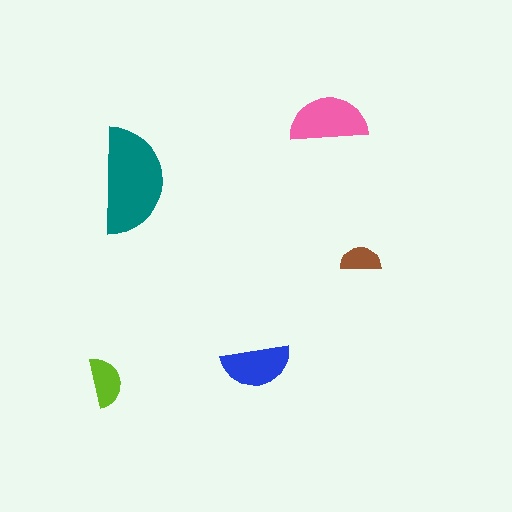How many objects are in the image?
There are 5 objects in the image.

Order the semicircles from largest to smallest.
the teal one, the pink one, the blue one, the lime one, the brown one.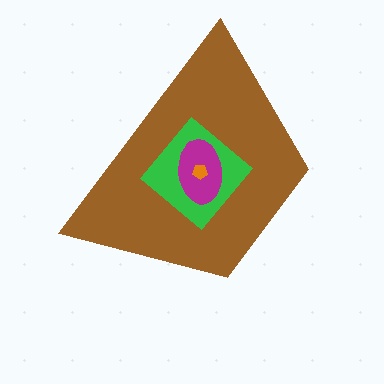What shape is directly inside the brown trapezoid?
The green diamond.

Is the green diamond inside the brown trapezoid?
Yes.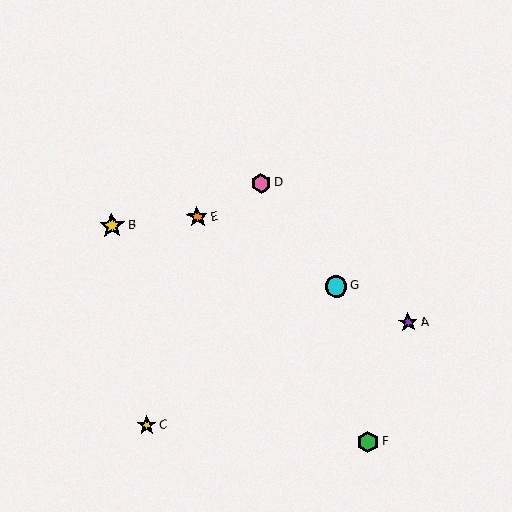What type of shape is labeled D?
Shape D is a pink hexagon.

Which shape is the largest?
The yellow star (labeled B) is the largest.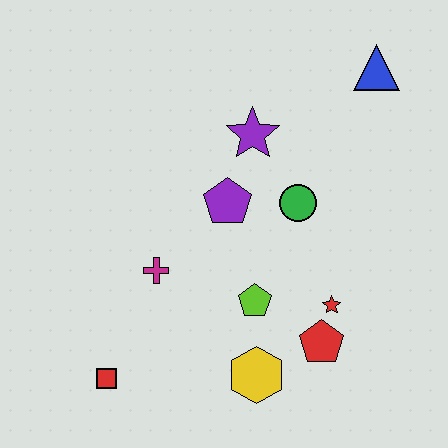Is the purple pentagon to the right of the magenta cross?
Yes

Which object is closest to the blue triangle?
The purple star is closest to the blue triangle.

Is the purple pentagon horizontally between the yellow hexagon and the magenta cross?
Yes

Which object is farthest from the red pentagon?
The blue triangle is farthest from the red pentagon.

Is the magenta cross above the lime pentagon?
Yes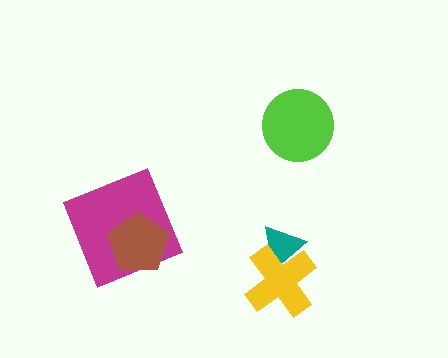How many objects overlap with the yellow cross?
1 object overlaps with the yellow cross.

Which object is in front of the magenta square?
The brown pentagon is in front of the magenta square.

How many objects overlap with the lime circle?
0 objects overlap with the lime circle.